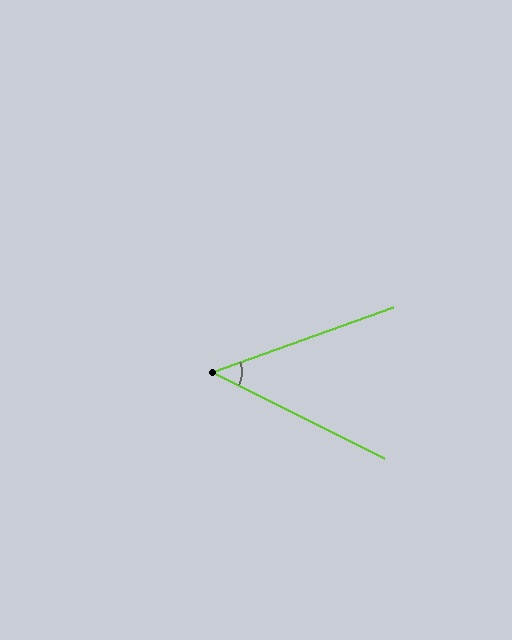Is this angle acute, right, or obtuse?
It is acute.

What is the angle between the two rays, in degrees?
Approximately 46 degrees.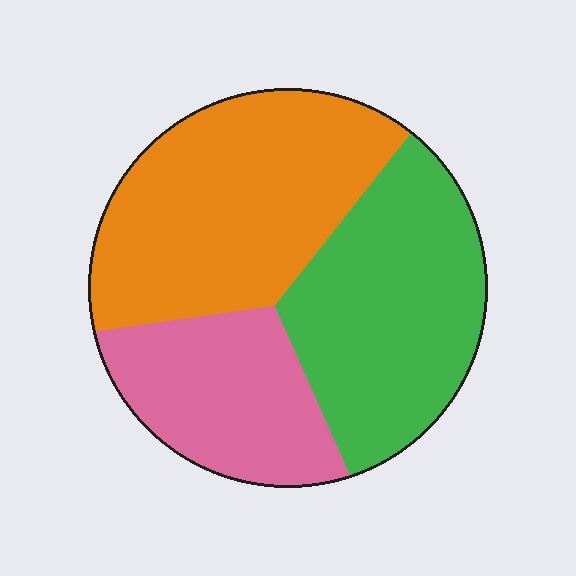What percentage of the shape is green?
Green takes up about three eighths (3/8) of the shape.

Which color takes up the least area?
Pink, at roughly 25%.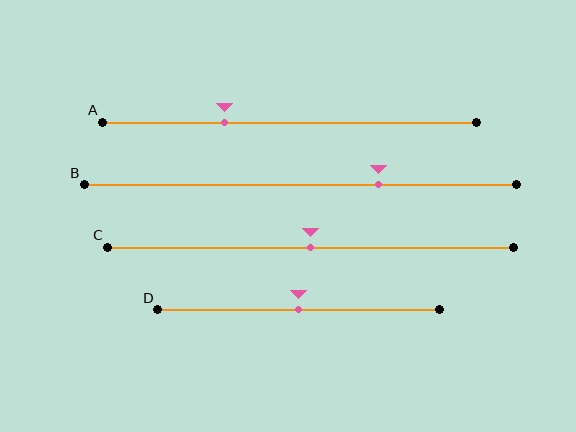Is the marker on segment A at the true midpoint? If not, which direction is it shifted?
No, the marker on segment A is shifted to the left by about 18% of the segment length.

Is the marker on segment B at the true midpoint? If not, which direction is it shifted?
No, the marker on segment B is shifted to the right by about 18% of the segment length.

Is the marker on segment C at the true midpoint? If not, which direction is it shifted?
Yes, the marker on segment C is at the true midpoint.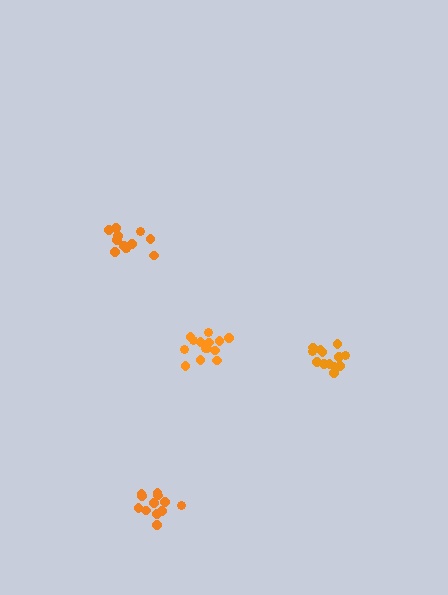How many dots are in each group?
Group 1: 13 dots, Group 2: 12 dots, Group 3: 12 dots, Group 4: 14 dots (51 total).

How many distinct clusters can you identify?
There are 4 distinct clusters.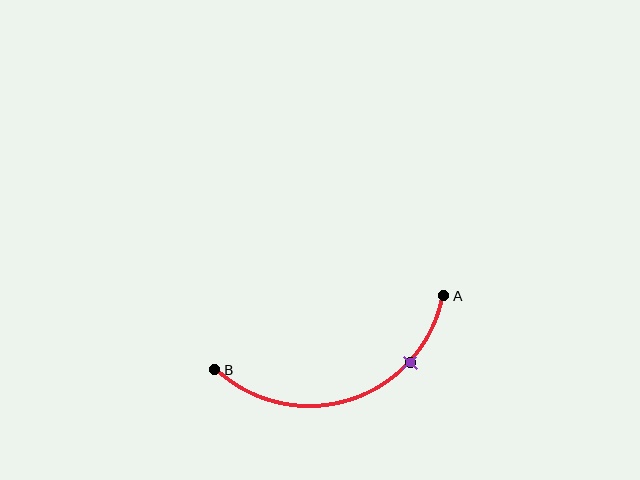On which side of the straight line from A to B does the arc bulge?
The arc bulges below the straight line connecting A and B.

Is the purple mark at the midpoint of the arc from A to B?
No. The purple mark lies on the arc but is closer to endpoint A. The arc midpoint would be at the point on the curve equidistant along the arc from both A and B.